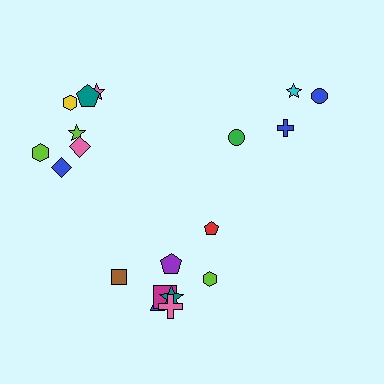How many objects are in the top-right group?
There are 4 objects.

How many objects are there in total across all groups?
There are 19 objects.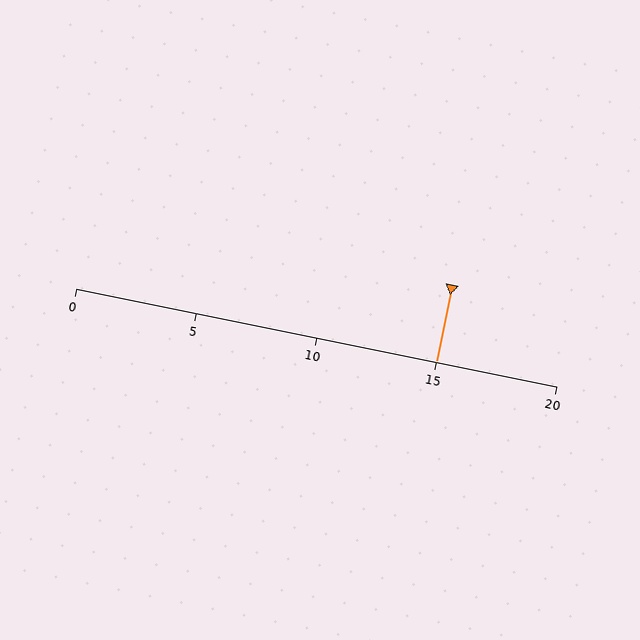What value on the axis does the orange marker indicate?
The marker indicates approximately 15.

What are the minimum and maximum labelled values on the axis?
The axis runs from 0 to 20.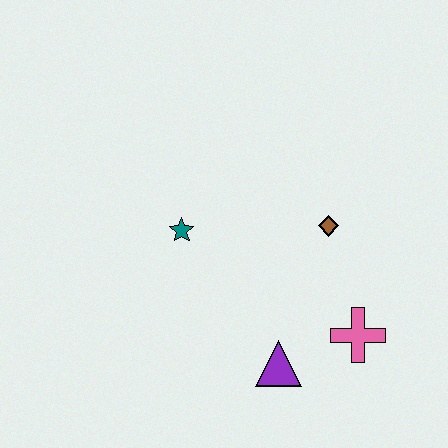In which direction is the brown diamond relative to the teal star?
The brown diamond is to the right of the teal star.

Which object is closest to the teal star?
The brown diamond is closest to the teal star.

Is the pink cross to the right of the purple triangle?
Yes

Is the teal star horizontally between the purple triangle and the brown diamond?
No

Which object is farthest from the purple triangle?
The teal star is farthest from the purple triangle.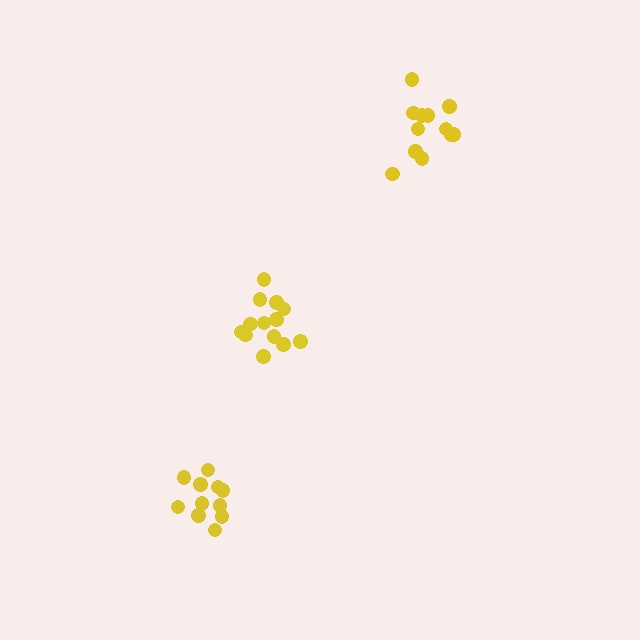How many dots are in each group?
Group 1: 13 dots, Group 2: 12 dots, Group 3: 12 dots (37 total).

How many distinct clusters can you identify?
There are 3 distinct clusters.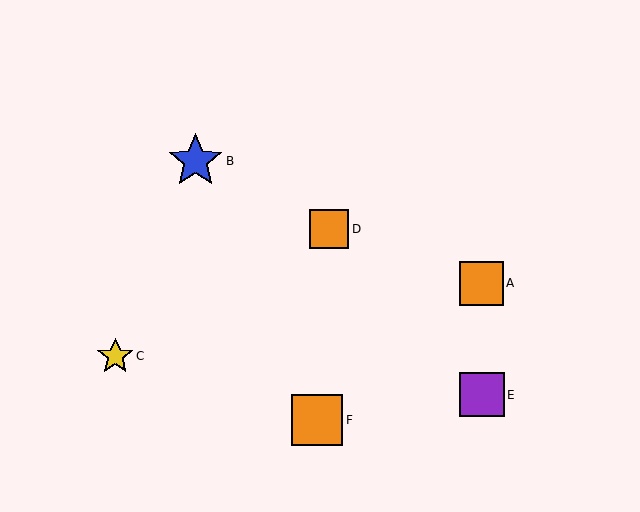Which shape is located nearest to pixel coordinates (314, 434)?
The orange square (labeled F) at (317, 420) is nearest to that location.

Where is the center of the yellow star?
The center of the yellow star is at (115, 356).